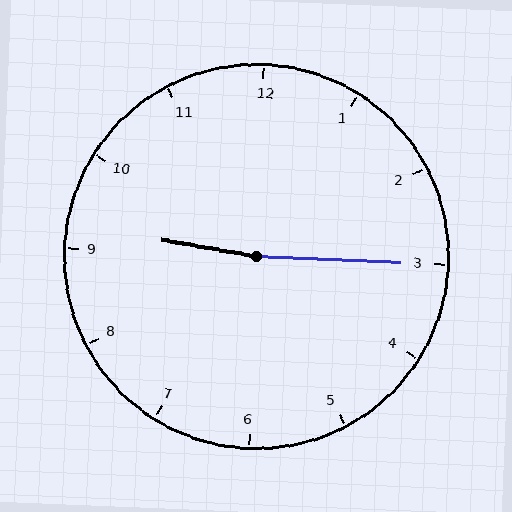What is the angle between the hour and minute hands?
Approximately 172 degrees.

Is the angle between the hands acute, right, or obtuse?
It is obtuse.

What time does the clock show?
9:15.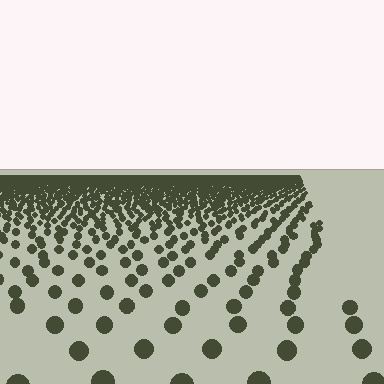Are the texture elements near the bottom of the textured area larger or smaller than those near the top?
Larger. Near the bottom, elements are closer to the viewer and appear at a bigger on-screen size.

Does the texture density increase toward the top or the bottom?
Density increases toward the top.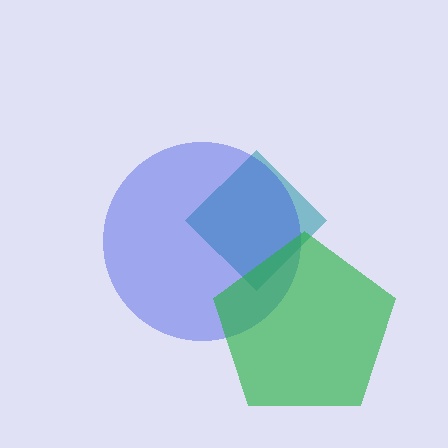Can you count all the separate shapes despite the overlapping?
Yes, there are 3 separate shapes.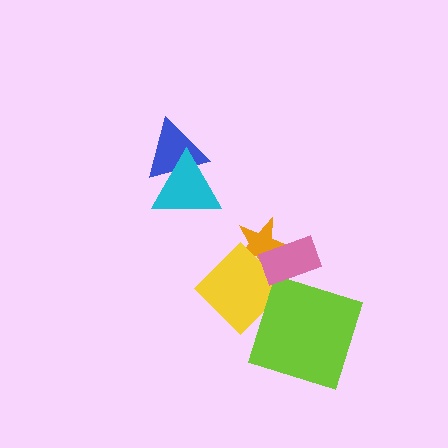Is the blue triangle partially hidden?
Yes, it is partially covered by another shape.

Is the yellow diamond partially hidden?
Yes, it is partially covered by another shape.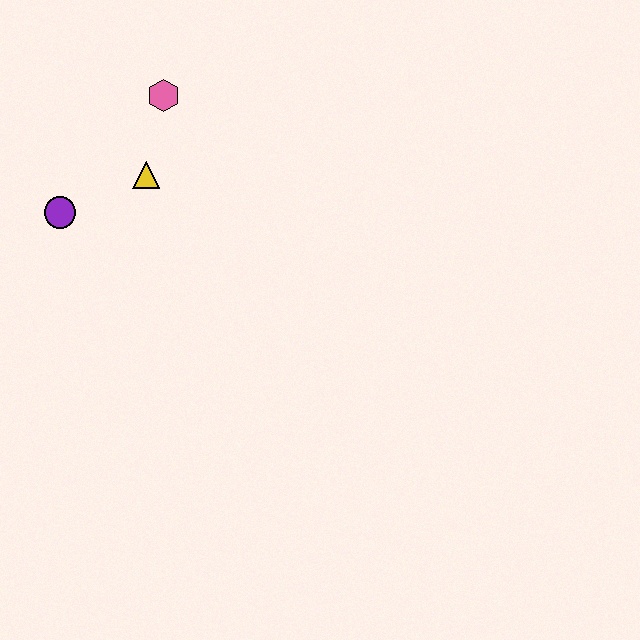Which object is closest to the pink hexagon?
The yellow triangle is closest to the pink hexagon.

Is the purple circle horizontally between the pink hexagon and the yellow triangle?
No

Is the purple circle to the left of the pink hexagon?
Yes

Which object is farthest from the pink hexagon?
The purple circle is farthest from the pink hexagon.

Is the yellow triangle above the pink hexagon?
No